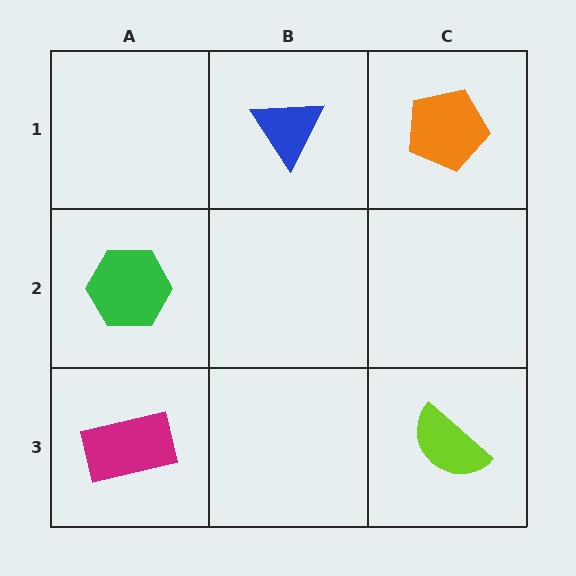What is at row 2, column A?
A green hexagon.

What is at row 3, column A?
A magenta rectangle.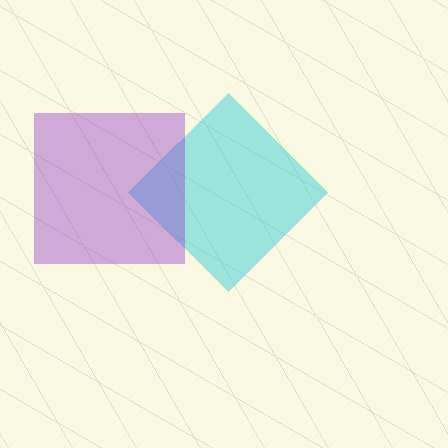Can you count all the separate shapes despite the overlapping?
Yes, there are 2 separate shapes.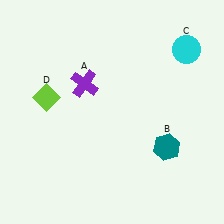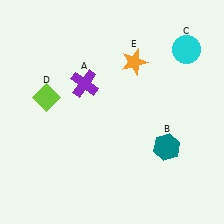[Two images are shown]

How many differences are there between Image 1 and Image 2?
There is 1 difference between the two images.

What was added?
An orange star (E) was added in Image 2.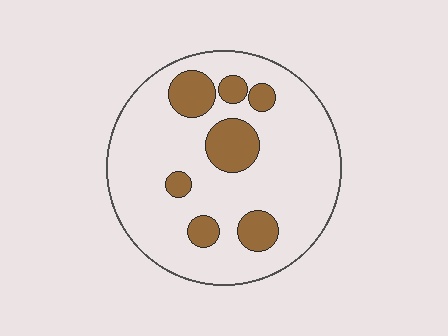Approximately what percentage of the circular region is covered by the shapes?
Approximately 20%.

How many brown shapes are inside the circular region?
7.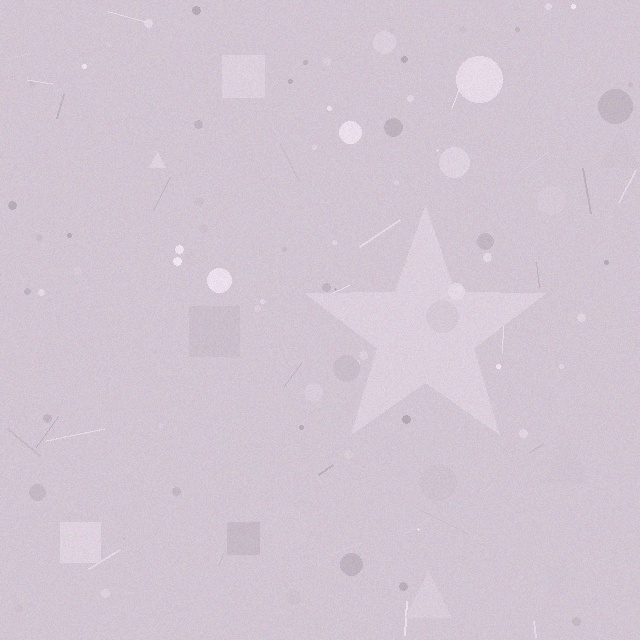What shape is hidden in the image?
A star is hidden in the image.